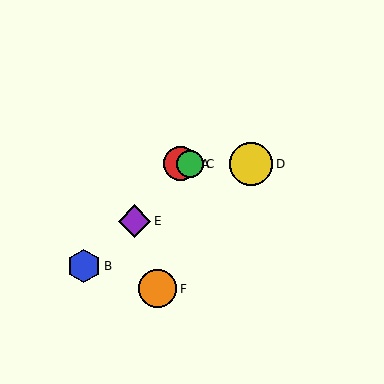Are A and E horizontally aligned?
No, A is at y≈164 and E is at y≈221.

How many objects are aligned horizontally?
3 objects (A, C, D) are aligned horizontally.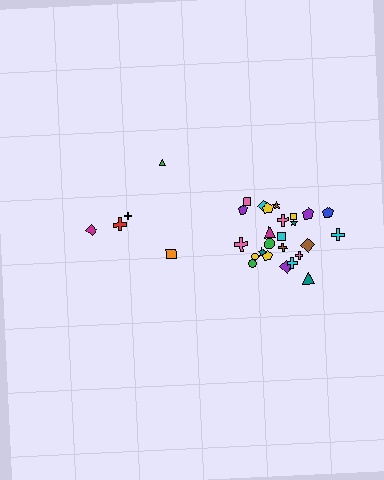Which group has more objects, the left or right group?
The right group.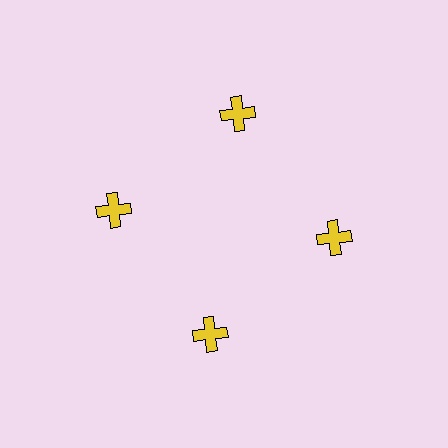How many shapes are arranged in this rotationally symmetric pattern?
There are 4 shapes, arranged in 4 groups of 1.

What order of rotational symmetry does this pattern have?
This pattern has 4-fold rotational symmetry.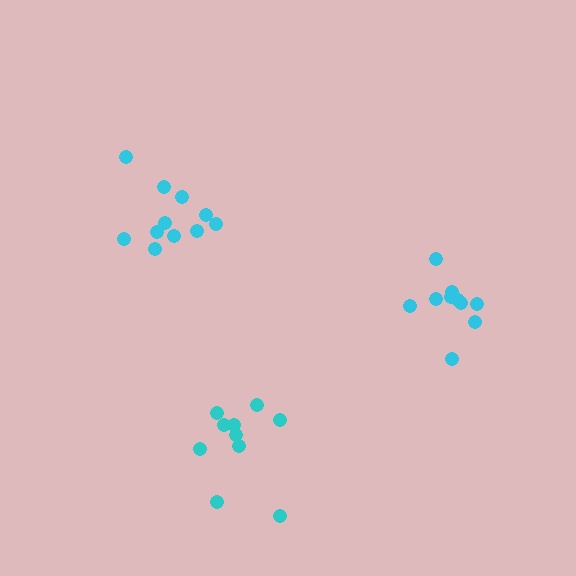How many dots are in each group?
Group 1: 11 dots, Group 2: 10 dots, Group 3: 10 dots (31 total).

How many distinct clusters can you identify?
There are 3 distinct clusters.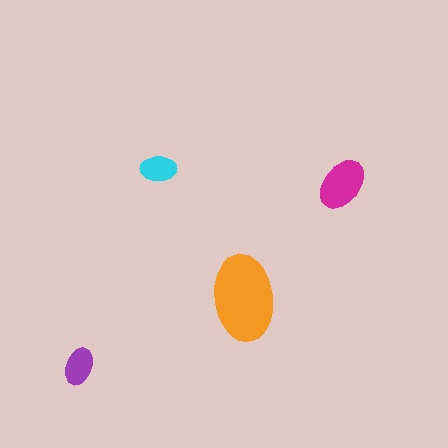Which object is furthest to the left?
The purple ellipse is leftmost.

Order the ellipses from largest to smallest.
the orange one, the magenta one, the purple one, the cyan one.